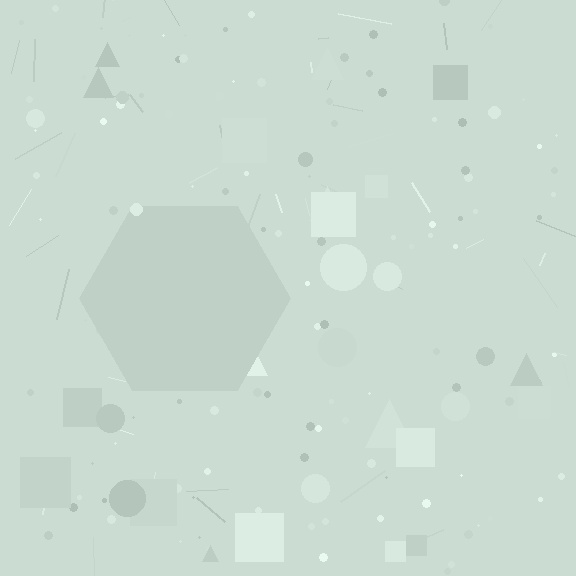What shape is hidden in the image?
A hexagon is hidden in the image.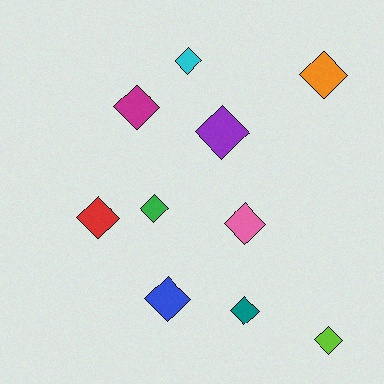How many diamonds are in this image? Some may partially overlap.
There are 10 diamonds.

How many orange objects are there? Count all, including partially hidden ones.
There is 1 orange object.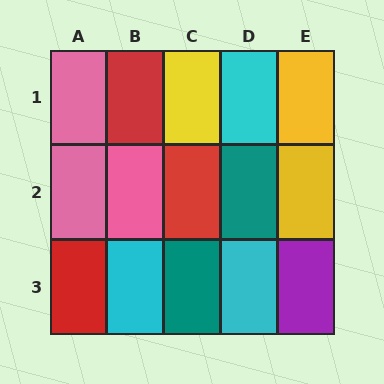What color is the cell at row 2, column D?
Teal.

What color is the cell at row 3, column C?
Teal.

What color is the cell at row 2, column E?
Yellow.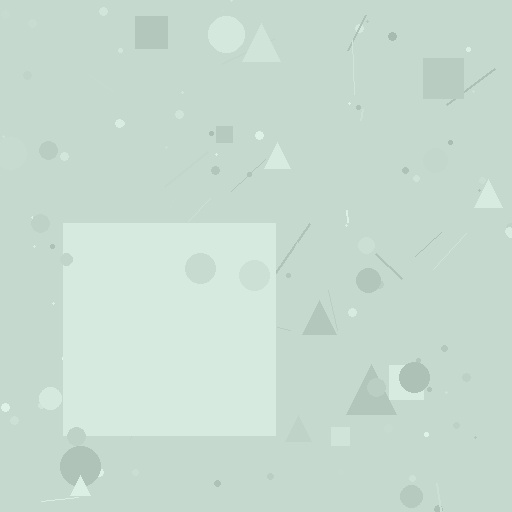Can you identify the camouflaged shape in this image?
The camouflaged shape is a square.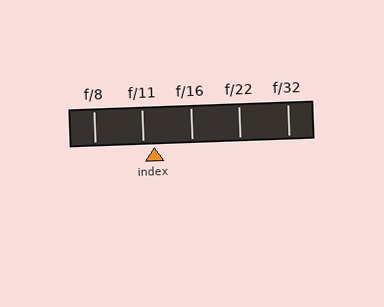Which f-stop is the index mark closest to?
The index mark is closest to f/11.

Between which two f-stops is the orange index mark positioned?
The index mark is between f/11 and f/16.